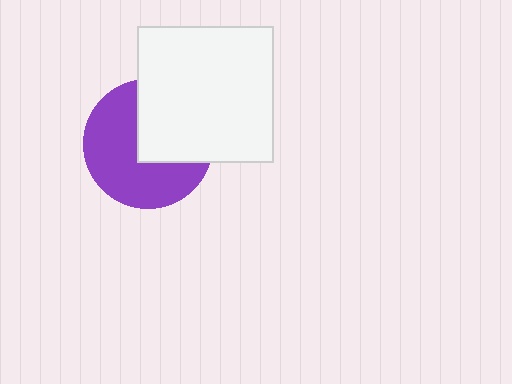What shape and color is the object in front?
The object in front is a white square.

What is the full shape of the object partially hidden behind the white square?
The partially hidden object is a purple circle.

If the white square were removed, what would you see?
You would see the complete purple circle.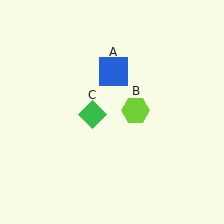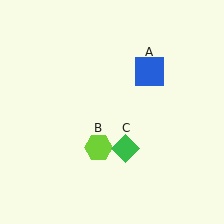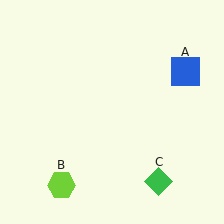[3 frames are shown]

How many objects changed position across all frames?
3 objects changed position: blue square (object A), lime hexagon (object B), green diamond (object C).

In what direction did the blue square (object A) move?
The blue square (object A) moved right.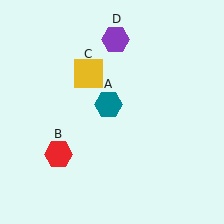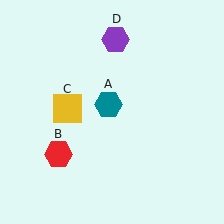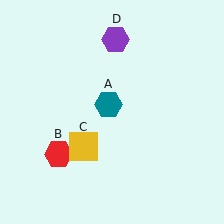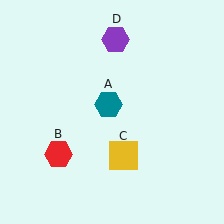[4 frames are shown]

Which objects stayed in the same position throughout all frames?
Teal hexagon (object A) and red hexagon (object B) and purple hexagon (object D) remained stationary.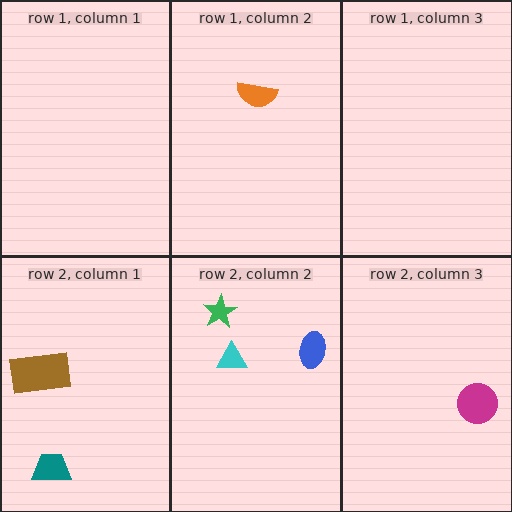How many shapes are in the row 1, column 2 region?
1.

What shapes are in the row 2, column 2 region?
The cyan triangle, the green star, the blue ellipse.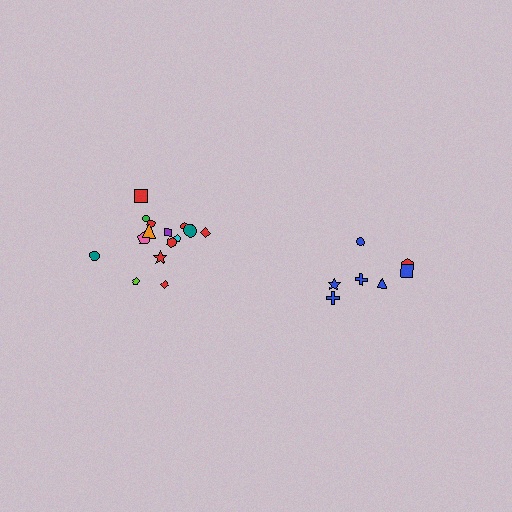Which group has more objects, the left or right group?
The left group.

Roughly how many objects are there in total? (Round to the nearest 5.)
Roughly 20 objects in total.